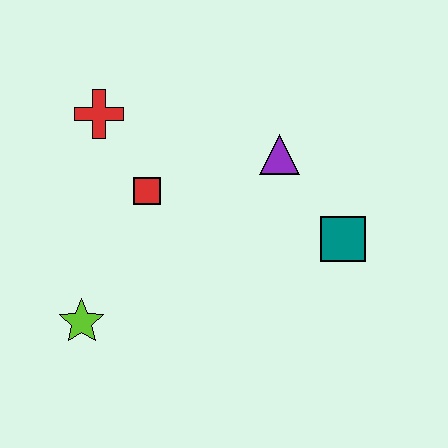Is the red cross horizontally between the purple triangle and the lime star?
Yes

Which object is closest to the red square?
The red cross is closest to the red square.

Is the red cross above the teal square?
Yes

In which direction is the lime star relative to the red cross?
The lime star is below the red cross.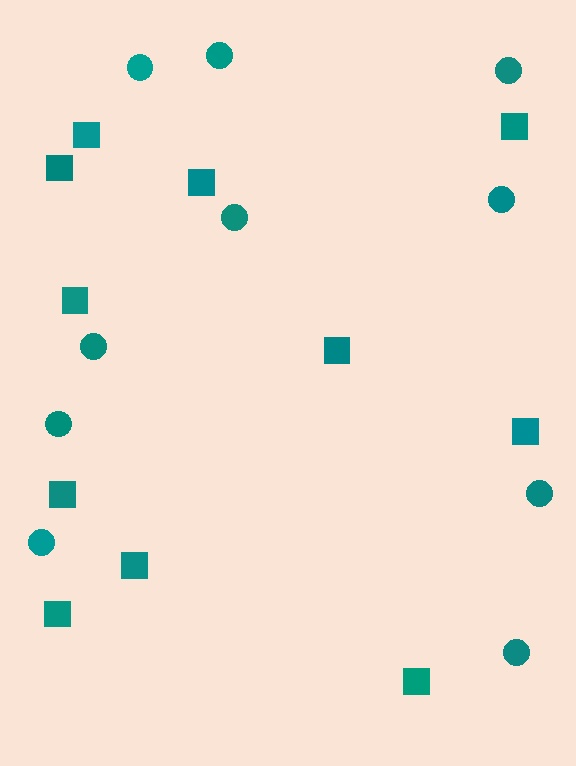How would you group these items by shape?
There are 2 groups: one group of squares (11) and one group of circles (10).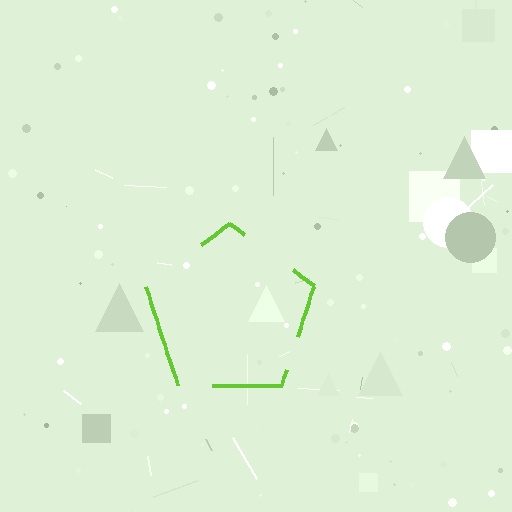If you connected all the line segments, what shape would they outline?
They would outline a pentagon.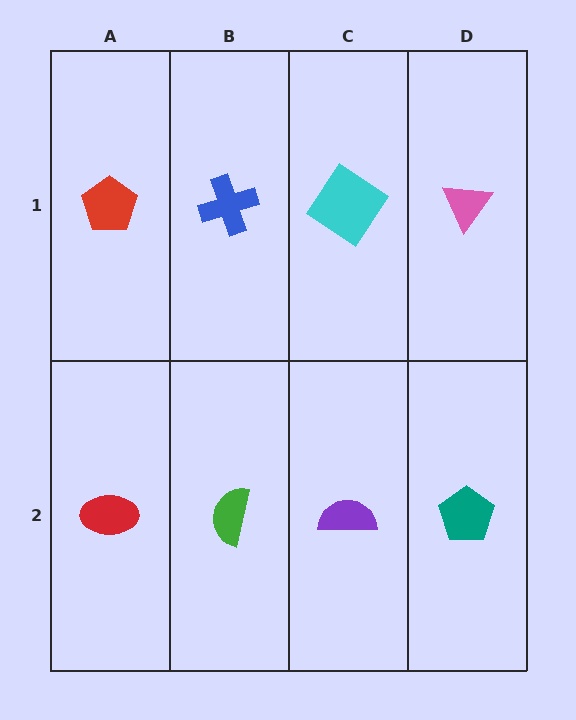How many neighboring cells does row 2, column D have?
2.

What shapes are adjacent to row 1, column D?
A teal pentagon (row 2, column D), a cyan diamond (row 1, column C).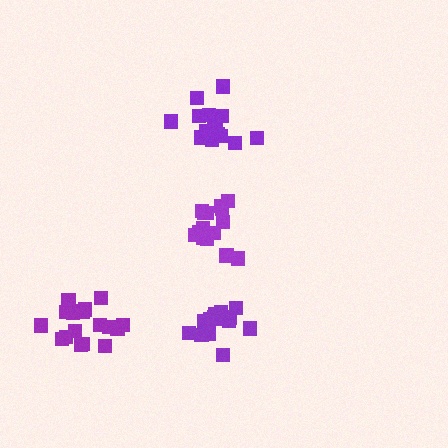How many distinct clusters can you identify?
There are 4 distinct clusters.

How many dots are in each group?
Group 1: 16 dots, Group 2: 17 dots, Group 3: 15 dots, Group 4: 17 dots (65 total).